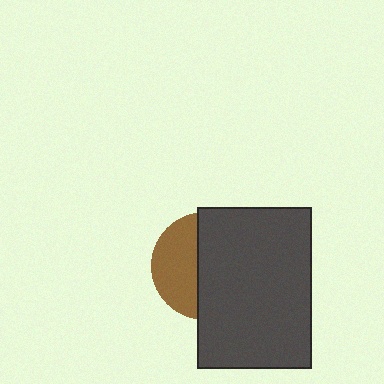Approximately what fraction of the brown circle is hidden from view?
Roughly 59% of the brown circle is hidden behind the dark gray rectangle.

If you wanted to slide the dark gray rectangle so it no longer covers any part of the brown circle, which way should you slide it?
Slide it right — that is the most direct way to separate the two shapes.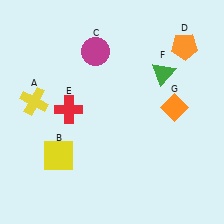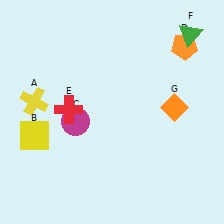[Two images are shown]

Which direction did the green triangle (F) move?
The green triangle (F) moved up.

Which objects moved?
The objects that moved are: the yellow square (B), the magenta circle (C), the green triangle (F).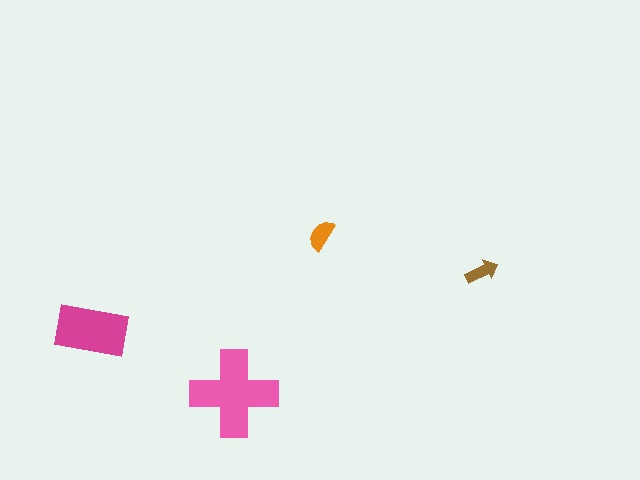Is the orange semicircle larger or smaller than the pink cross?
Smaller.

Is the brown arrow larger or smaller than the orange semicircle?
Smaller.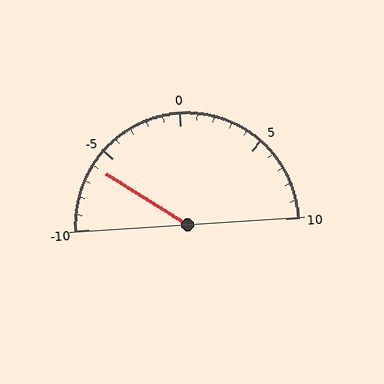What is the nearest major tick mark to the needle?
The nearest major tick mark is -5.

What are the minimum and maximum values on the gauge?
The gauge ranges from -10 to 10.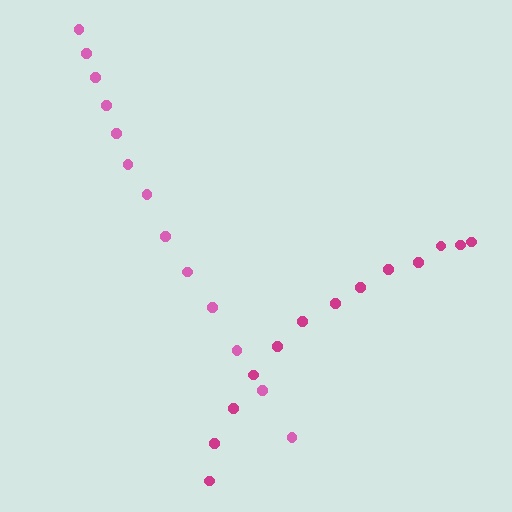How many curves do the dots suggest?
There are 2 distinct paths.